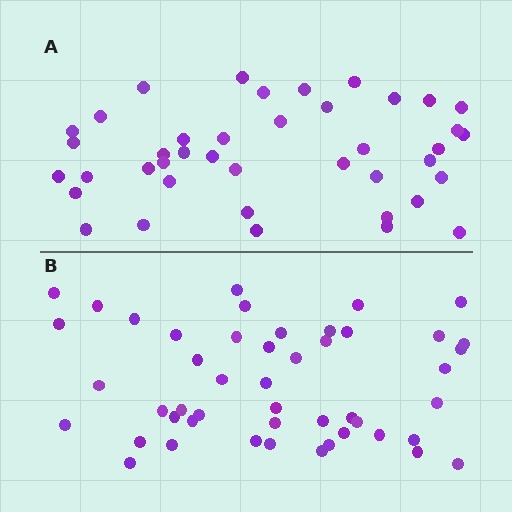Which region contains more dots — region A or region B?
Region B (the bottom region) has more dots.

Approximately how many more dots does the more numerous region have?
Region B has roughly 8 or so more dots than region A.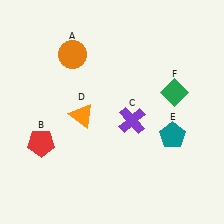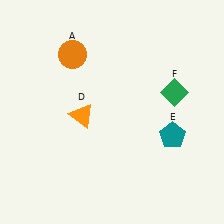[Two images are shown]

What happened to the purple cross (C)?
The purple cross (C) was removed in Image 2. It was in the bottom-right area of Image 1.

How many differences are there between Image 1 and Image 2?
There are 2 differences between the two images.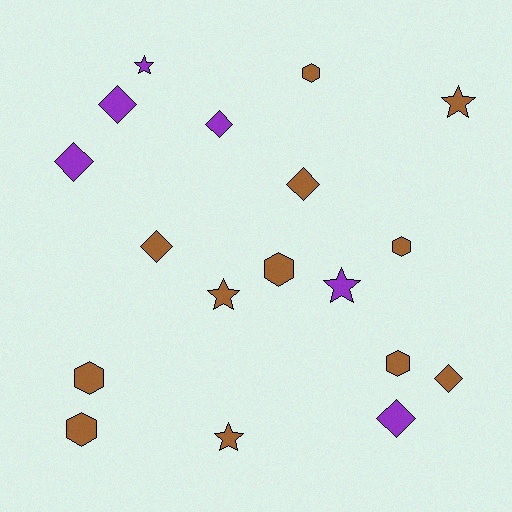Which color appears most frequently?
Brown, with 12 objects.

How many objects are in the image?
There are 18 objects.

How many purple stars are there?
There are 2 purple stars.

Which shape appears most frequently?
Diamond, with 7 objects.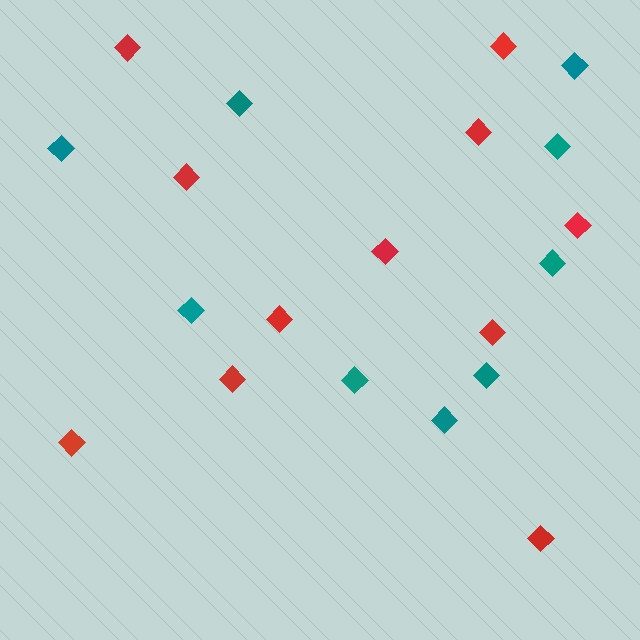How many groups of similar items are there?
There are 2 groups: one group of teal diamonds (9) and one group of red diamonds (11).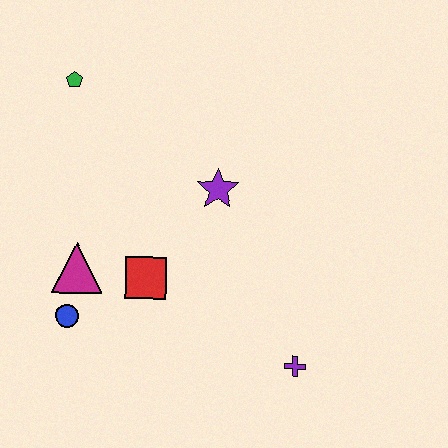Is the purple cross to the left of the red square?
No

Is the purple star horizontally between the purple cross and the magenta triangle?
Yes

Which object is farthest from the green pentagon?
The purple cross is farthest from the green pentagon.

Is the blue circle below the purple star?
Yes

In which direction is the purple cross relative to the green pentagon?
The purple cross is below the green pentagon.